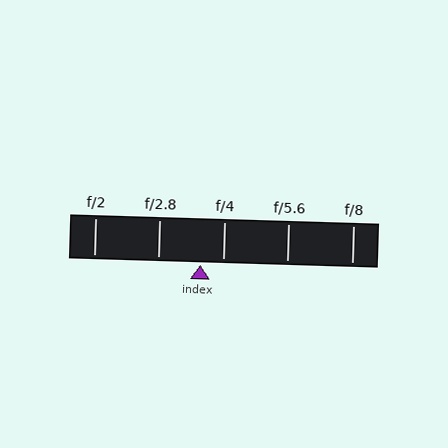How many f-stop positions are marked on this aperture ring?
There are 5 f-stop positions marked.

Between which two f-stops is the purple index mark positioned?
The index mark is between f/2.8 and f/4.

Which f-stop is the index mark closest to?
The index mark is closest to f/4.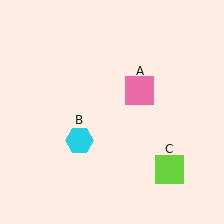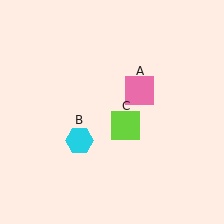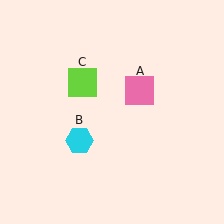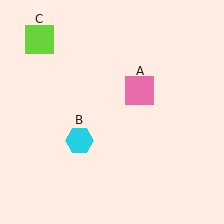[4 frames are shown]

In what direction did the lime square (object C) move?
The lime square (object C) moved up and to the left.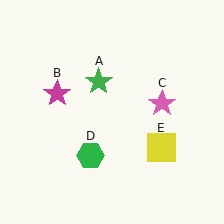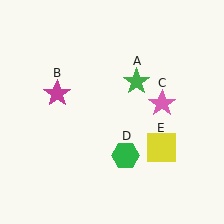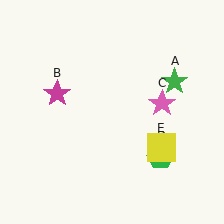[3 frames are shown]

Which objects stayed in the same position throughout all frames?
Magenta star (object B) and pink star (object C) and yellow square (object E) remained stationary.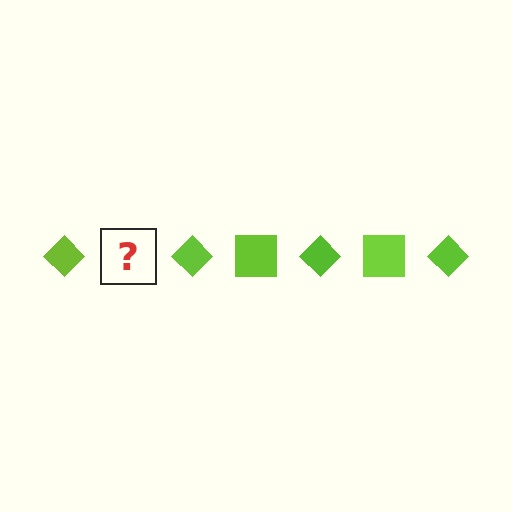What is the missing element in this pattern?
The missing element is a lime square.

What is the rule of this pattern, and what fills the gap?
The rule is that the pattern cycles through diamond, square shapes in lime. The gap should be filled with a lime square.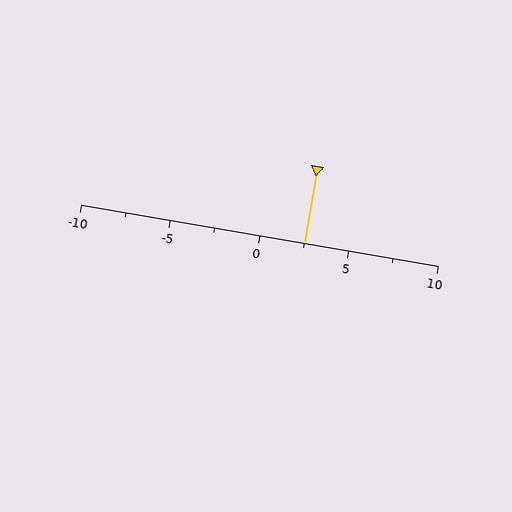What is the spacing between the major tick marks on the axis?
The major ticks are spaced 5 apart.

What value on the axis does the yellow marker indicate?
The marker indicates approximately 2.5.